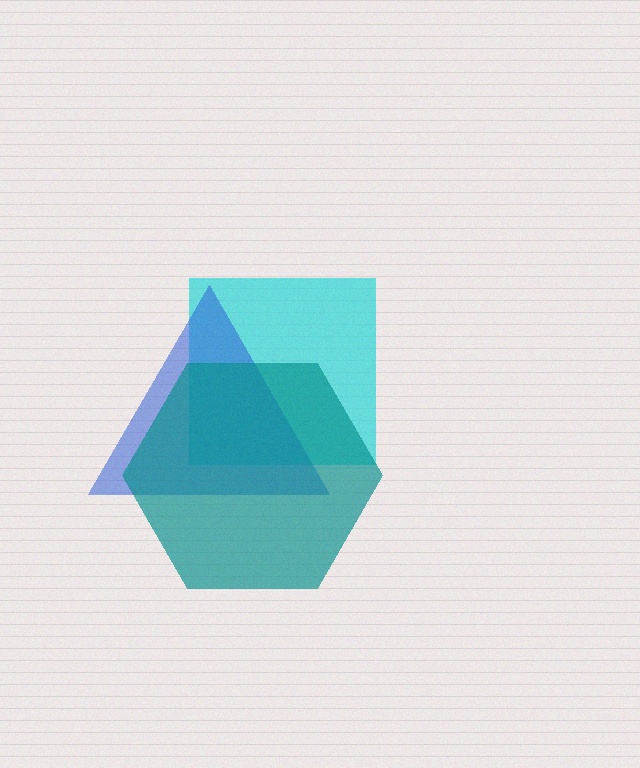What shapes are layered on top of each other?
The layered shapes are: a cyan square, a blue triangle, a teal hexagon.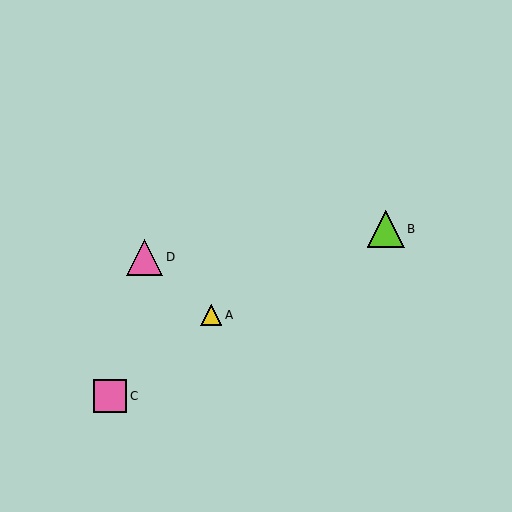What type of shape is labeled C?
Shape C is a pink square.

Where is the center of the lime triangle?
The center of the lime triangle is at (386, 229).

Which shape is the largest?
The lime triangle (labeled B) is the largest.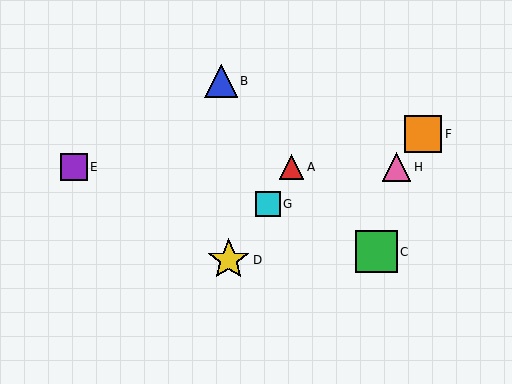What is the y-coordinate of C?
Object C is at y≈252.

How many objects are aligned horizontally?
3 objects (A, E, H) are aligned horizontally.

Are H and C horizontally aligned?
No, H is at y≈167 and C is at y≈252.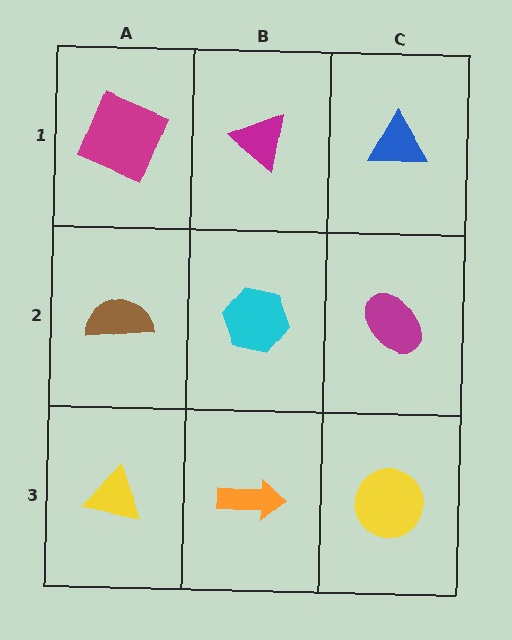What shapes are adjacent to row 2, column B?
A magenta triangle (row 1, column B), an orange arrow (row 3, column B), a brown semicircle (row 2, column A), a magenta ellipse (row 2, column C).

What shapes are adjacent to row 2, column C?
A blue triangle (row 1, column C), a yellow circle (row 3, column C), a cyan hexagon (row 2, column B).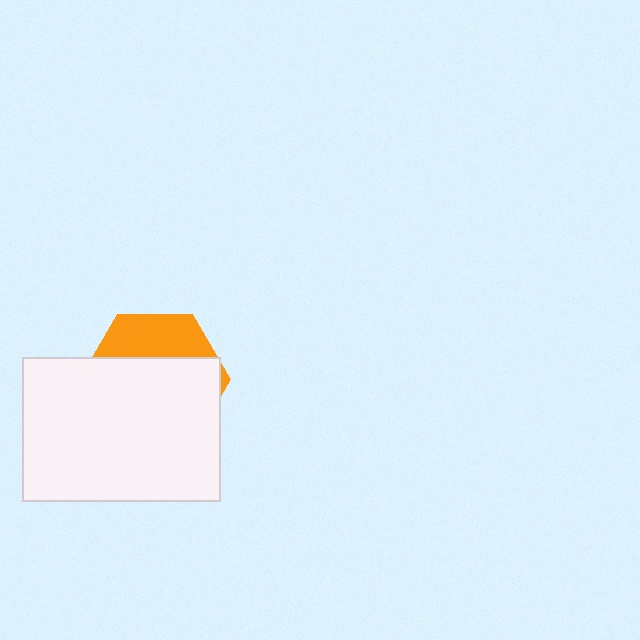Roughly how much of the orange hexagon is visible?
A small part of it is visible (roughly 31%).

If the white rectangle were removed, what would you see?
You would see the complete orange hexagon.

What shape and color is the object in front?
The object in front is a white rectangle.